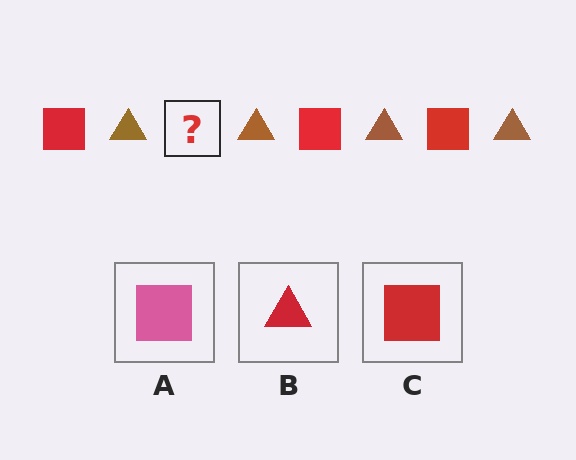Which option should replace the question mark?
Option C.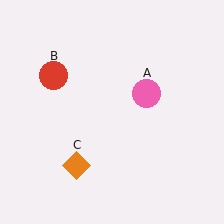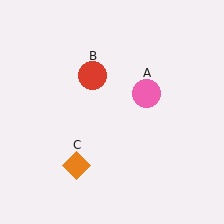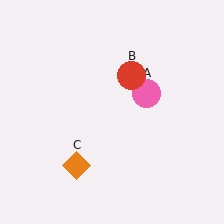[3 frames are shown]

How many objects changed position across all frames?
1 object changed position: red circle (object B).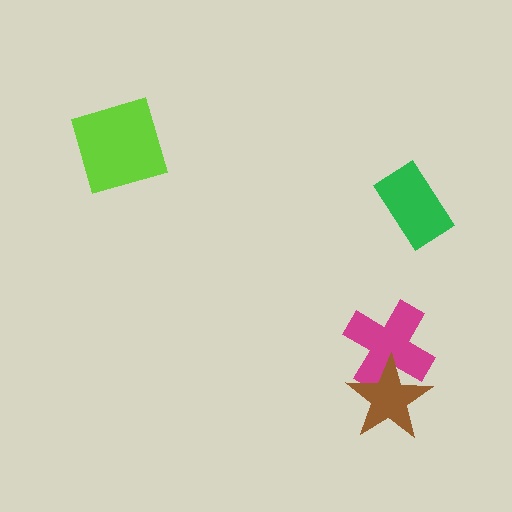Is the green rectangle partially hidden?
No, no other shape covers it.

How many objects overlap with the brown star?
1 object overlaps with the brown star.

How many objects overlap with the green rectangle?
0 objects overlap with the green rectangle.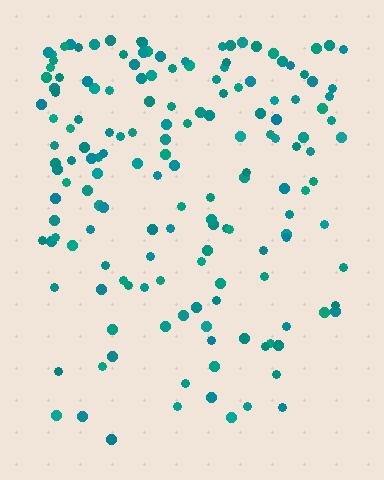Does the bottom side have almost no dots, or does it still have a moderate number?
Still a moderate number, just noticeably fewer than the top.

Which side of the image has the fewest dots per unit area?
The bottom.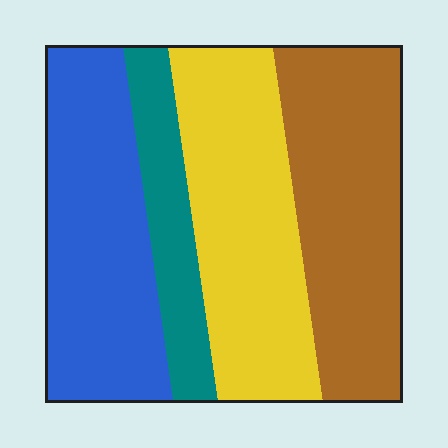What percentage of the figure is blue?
Blue takes up between a sixth and a third of the figure.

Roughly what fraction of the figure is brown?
Brown takes up about one third (1/3) of the figure.